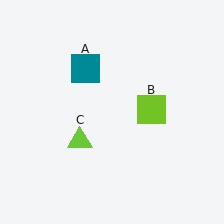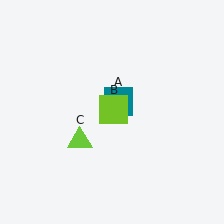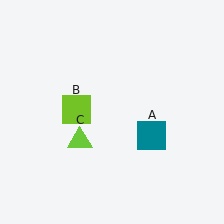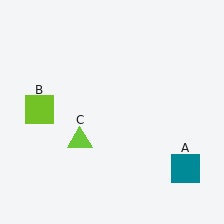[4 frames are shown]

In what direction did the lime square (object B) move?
The lime square (object B) moved left.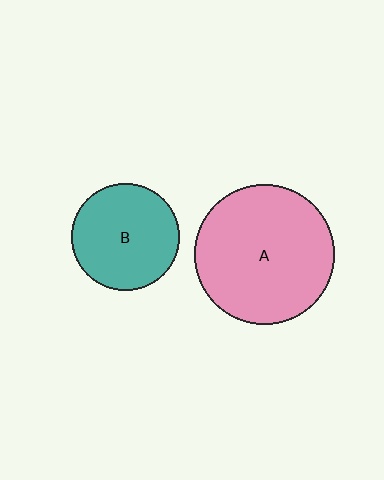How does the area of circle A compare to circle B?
Approximately 1.7 times.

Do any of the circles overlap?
No, none of the circles overlap.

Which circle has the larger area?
Circle A (pink).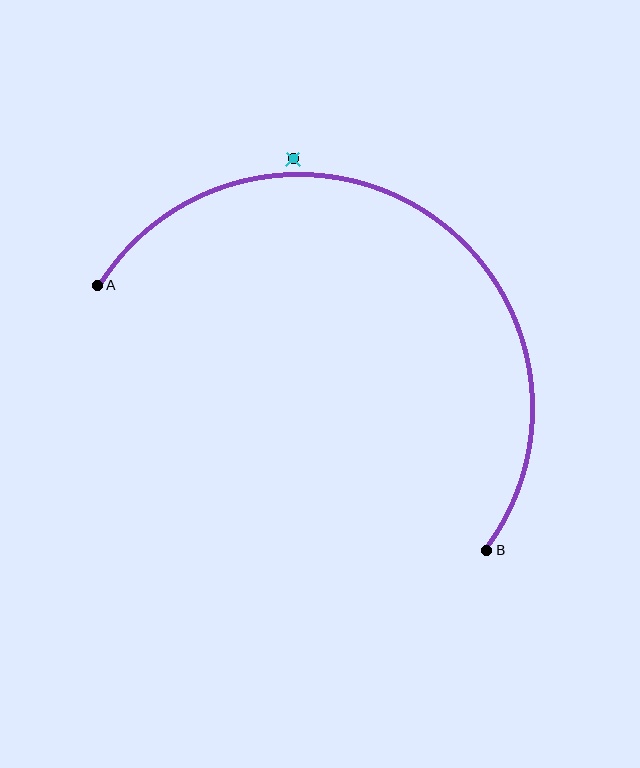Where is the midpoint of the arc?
The arc midpoint is the point on the curve farthest from the straight line joining A and B. It sits above and to the right of that line.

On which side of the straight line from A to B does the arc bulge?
The arc bulges above and to the right of the straight line connecting A and B.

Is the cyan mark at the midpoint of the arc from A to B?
No — the cyan mark does not lie on the arc at all. It sits slightly outside the curve.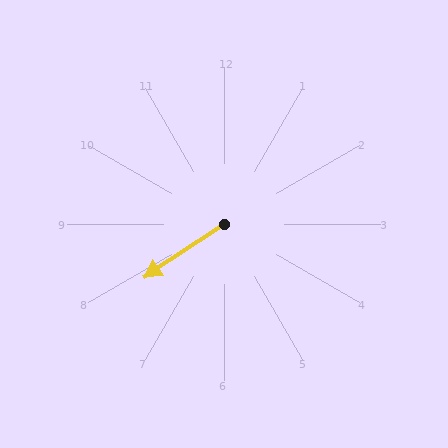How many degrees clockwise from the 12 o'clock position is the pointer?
Approximately 237 degrees.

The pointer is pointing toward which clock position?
Roughly 8 o'clock.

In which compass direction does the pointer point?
Southwest.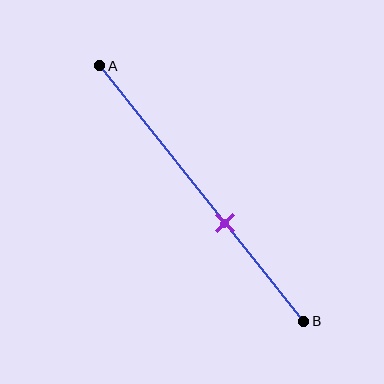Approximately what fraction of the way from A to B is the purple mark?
The purple mark is approximately 60% of the way from A to B.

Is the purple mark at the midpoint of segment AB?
No, the mark is at about 60% from A, not at the 50% midpoint.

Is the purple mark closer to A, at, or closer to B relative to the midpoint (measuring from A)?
The purple mark is closer to point B than the midpoint of segment AB.